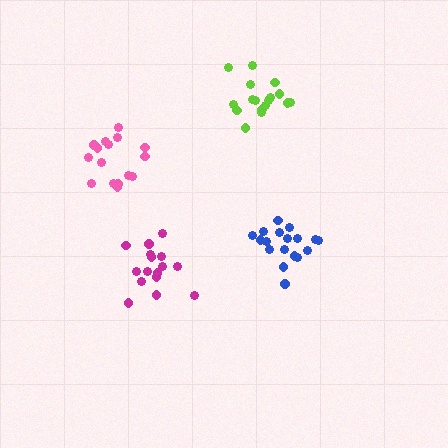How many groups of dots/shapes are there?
There are 4 groups.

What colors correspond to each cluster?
The clusters are colored: magenta, lime, pink, blue.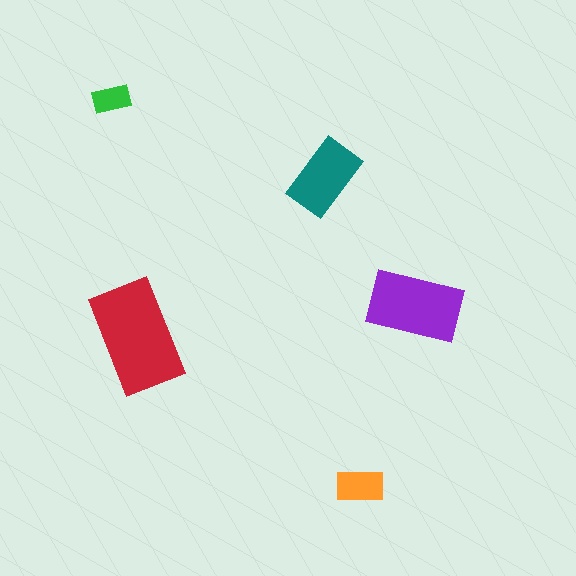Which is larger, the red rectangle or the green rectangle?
The red one.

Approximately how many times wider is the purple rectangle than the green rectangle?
About 2.5 times wider.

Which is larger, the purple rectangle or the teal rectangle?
The purple one.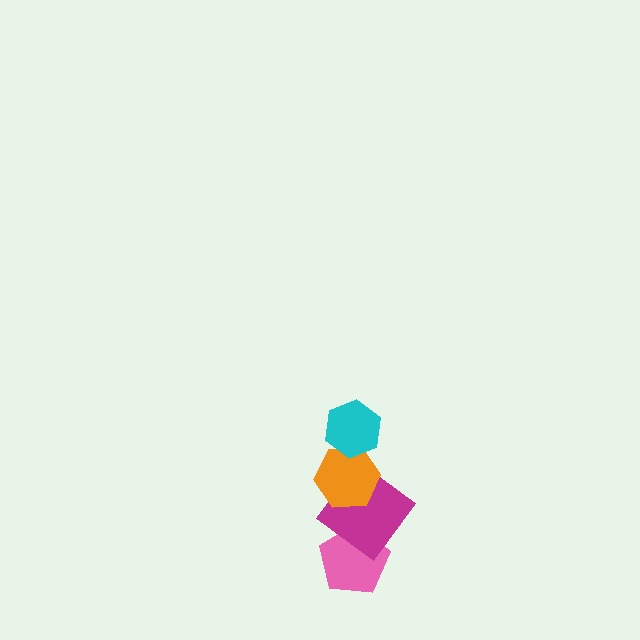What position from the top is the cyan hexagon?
The cyan hexagon is 1st from the top.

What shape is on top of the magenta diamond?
The orange hexagon is on top of the magenta diamond.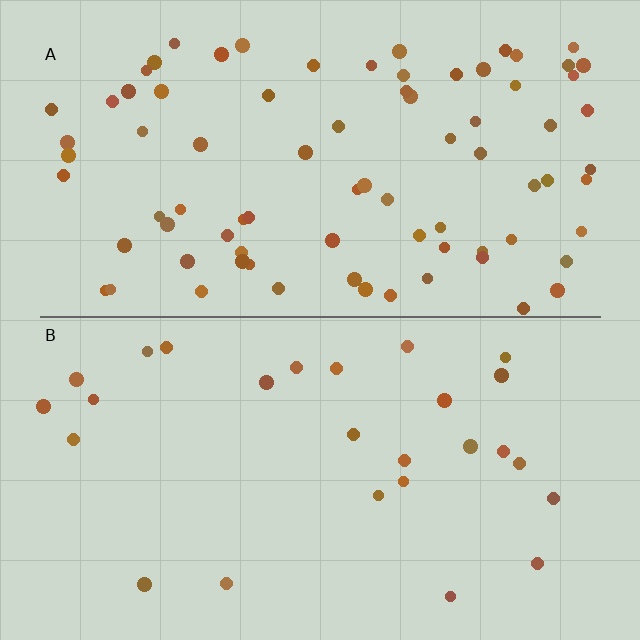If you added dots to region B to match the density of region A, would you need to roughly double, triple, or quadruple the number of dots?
Approximately triple.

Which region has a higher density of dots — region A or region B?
A (the top).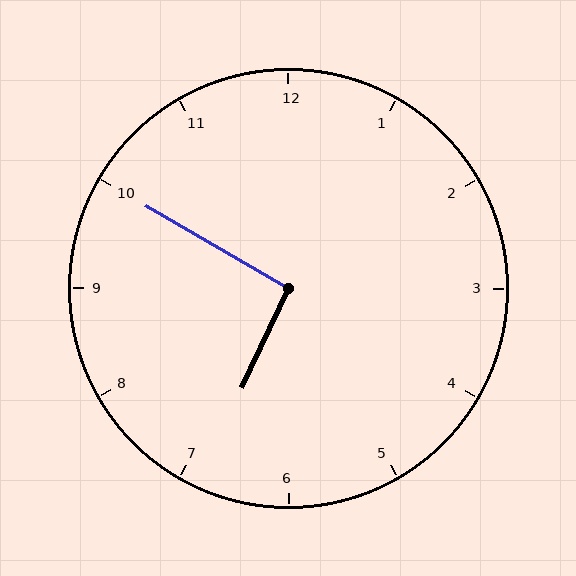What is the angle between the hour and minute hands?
Approximately 95 degrees.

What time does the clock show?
6:50.